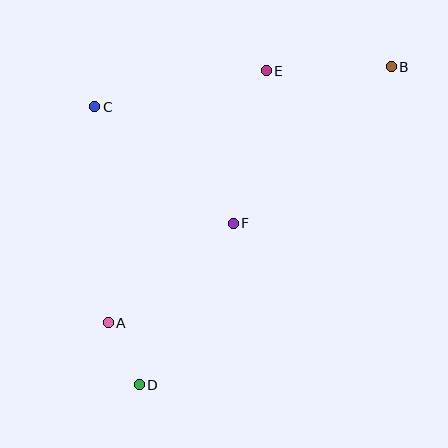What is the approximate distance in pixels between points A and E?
The distance between A and E is approximately 297 pixels.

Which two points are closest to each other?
Points A and D are closest to each other.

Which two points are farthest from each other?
Points B and D are farthest from each other.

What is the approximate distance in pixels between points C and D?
The distance between C and D is approximately 281 pixels.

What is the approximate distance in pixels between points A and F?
The distance between A and F is approximately 160 pixels.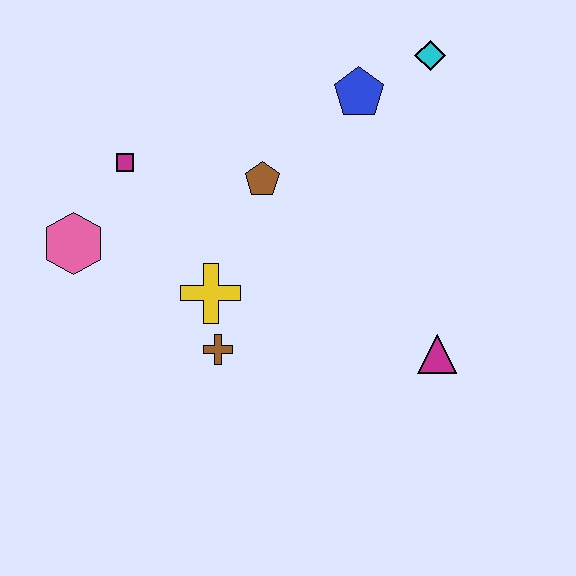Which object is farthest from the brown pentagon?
The magenta triangle is farthest from the brown pentagon.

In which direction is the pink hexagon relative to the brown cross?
The pink hexagon is to the left of the brown cross.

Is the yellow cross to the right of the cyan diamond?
No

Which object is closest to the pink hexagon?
The magenta square is closest to the pink hexagon.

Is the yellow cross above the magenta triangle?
Yes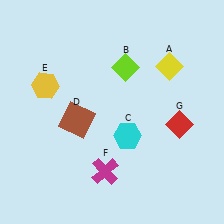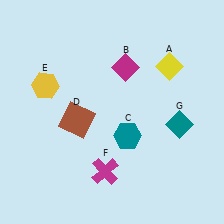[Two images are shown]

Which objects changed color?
B changed from lime to magenta. C changed from cyan to teal. G changed from red to teal.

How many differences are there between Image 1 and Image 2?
There are 3 differences between the two images.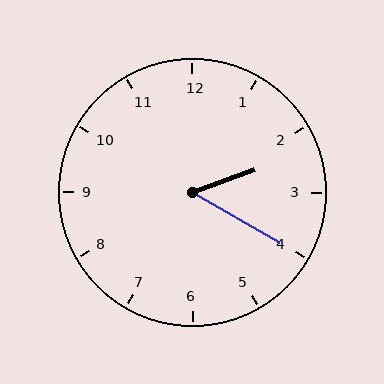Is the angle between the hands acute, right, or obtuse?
It is acute.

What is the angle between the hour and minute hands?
Approximately 50 degrees.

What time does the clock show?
2:20.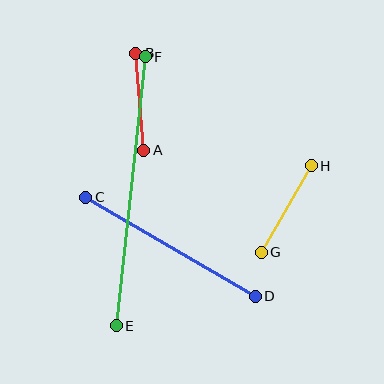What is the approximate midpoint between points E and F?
The midpoint is at approximately (131, 191) pixels.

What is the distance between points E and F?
The distance is approximately 270 pixels.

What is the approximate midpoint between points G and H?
The midpoint is at approximately (286, 209) pixels.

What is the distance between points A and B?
The distance is approximately 97 pixels.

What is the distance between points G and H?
The distance is approximately 100 pixels.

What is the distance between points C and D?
The distance is approximately 196 pixels.